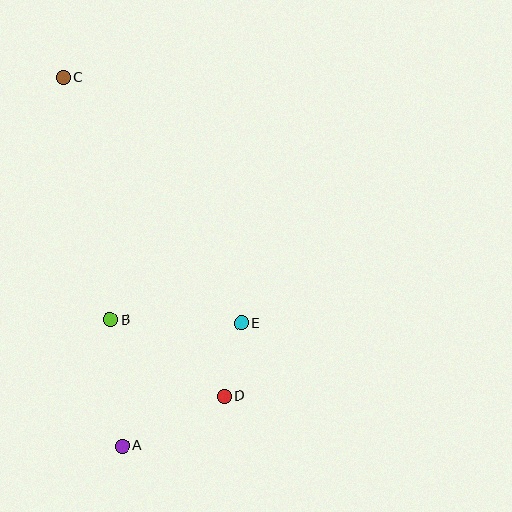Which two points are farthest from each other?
Points A and C are farthest from each other.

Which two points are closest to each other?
Points D and E are closest to each other.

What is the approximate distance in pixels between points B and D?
The distance between B and D is approximately 137 pixels.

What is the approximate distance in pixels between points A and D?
The distance between A and D is approximately 113 pixels.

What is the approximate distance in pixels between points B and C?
The distance between B and C is approximately 247 pixels.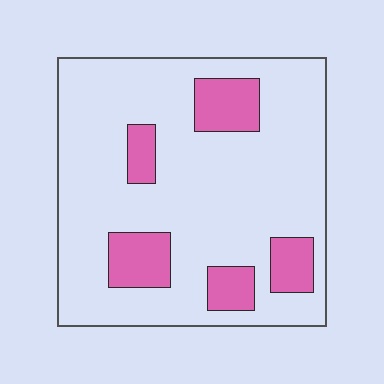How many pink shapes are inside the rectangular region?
5.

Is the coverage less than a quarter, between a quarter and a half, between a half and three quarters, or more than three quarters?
Less than a quarter.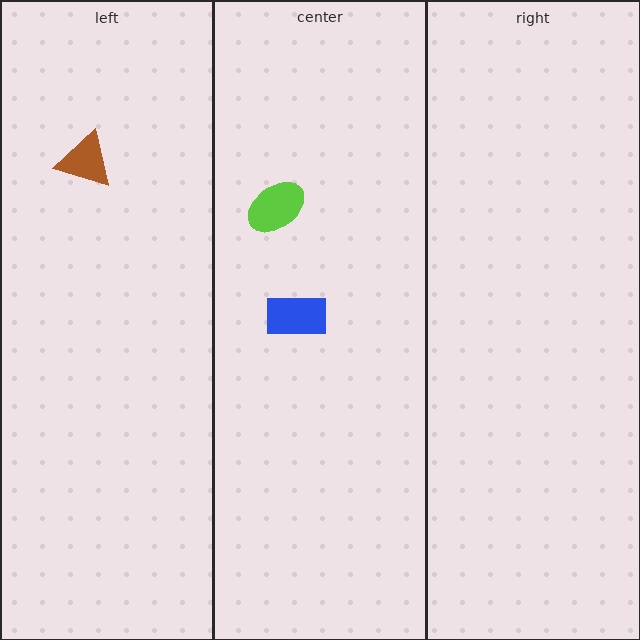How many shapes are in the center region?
2.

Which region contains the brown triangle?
The left region.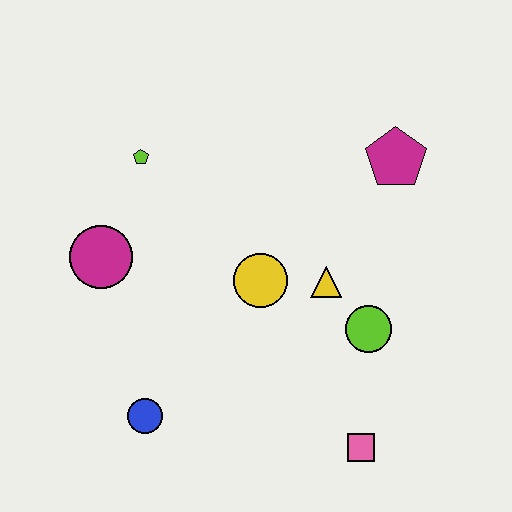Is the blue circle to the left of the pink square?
Yes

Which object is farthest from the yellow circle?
The pink square is farthest from the yellow circle.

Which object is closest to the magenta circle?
The lime pentagon is closest to the magenta circle.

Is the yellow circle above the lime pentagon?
No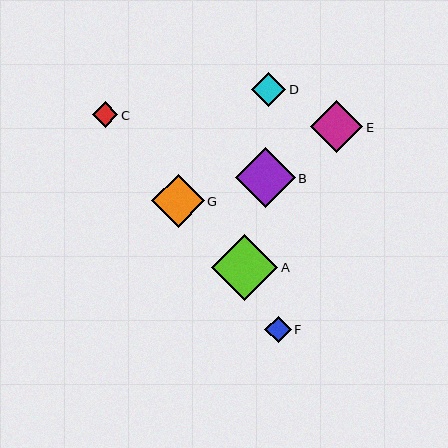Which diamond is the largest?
Diamond A is the largest with a size of approximately 67 pixels.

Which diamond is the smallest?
Diamond C is the smallest with a size of approximately 26 pixels.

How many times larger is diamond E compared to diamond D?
Diamond E is approximately 1.5 times the size of diamond D.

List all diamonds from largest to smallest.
From largest to smallest: A, B, G, E, D, F, C.